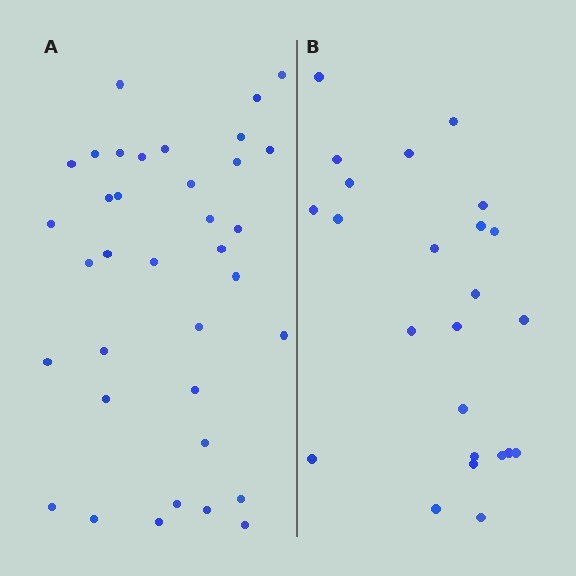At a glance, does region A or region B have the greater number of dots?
Region A (the left region) has more dots.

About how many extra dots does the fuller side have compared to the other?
Region A has roughly 12 or so more dots than region B.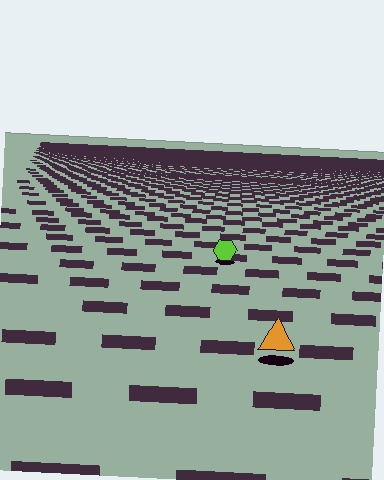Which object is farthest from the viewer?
The lime hexagon is farthest from the viewer. It appears smaller and the ground texture around it is denser.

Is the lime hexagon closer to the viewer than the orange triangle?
No. The orange triangle is closer — you can tell from the texture gradient: the ground texture is coarser near it.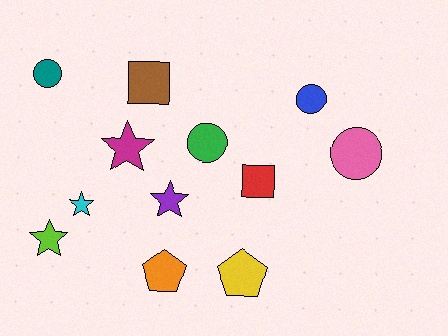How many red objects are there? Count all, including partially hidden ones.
There is 1 red object.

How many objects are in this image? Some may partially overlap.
There are 12 objects.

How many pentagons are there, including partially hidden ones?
There are 2 pentagons.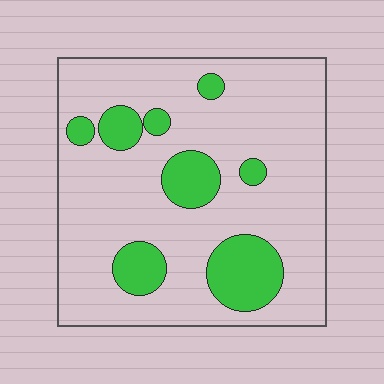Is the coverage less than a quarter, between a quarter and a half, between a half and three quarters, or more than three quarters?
Less than a quarter.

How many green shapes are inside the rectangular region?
8.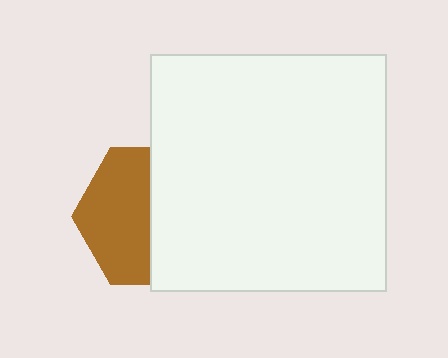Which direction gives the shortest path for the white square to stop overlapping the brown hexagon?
Moving right gives the shortest separation.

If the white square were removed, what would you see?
You would see the complete brown hexagon.